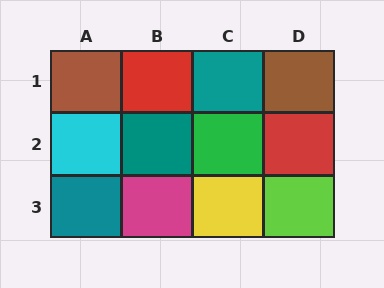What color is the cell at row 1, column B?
Red.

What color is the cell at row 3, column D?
Lime.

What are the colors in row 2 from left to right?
Cyan, teal, green, red.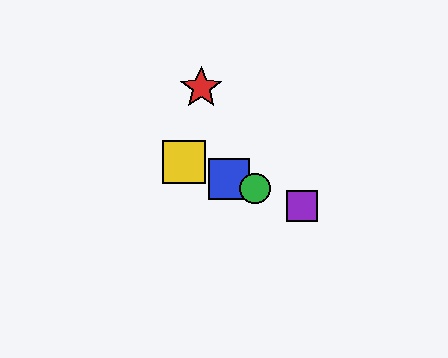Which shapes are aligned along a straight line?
The blue square, the green circle, the yellow square, the purple square are aligned along a straight line.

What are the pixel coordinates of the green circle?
The green circle is at (255, 189).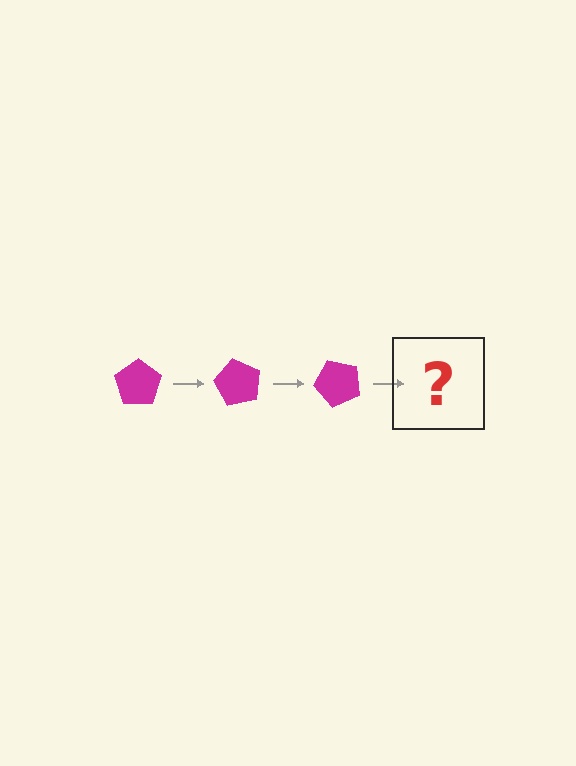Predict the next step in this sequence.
The next step is a magenta pentagon rotated 180 degrees.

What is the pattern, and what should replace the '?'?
The pattern is that the pentagon rotates 60 degrees each step. The '?' should be a magenta pentagon rotated 180 degrees.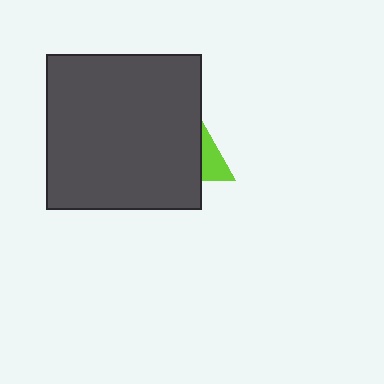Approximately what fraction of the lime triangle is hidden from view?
Roughly 69% of the lime triangle is hidden behind the dark gray square.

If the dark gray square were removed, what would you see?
You would see the complete lime triangle.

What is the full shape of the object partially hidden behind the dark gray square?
The partially hidden object is a lime triangle.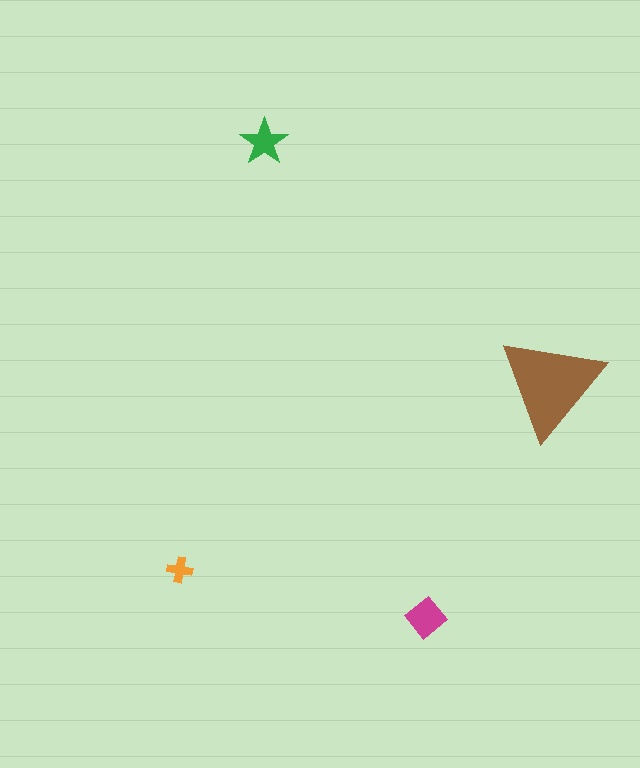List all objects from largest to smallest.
The brown triangle, the magenta diamond, the green star, the orange cross.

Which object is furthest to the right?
The brown triangle is rightmost.